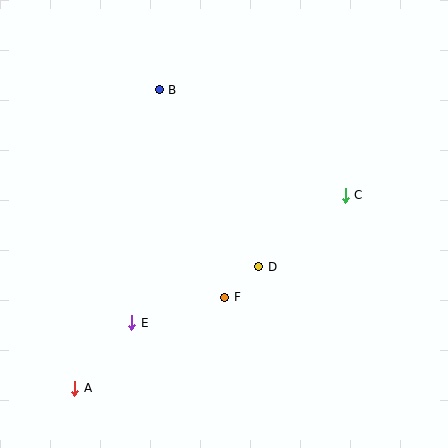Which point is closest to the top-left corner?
Point B is closest to the top-left corner.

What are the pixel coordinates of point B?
Point B is at (159, 90).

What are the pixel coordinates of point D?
Point D is at (259, 267).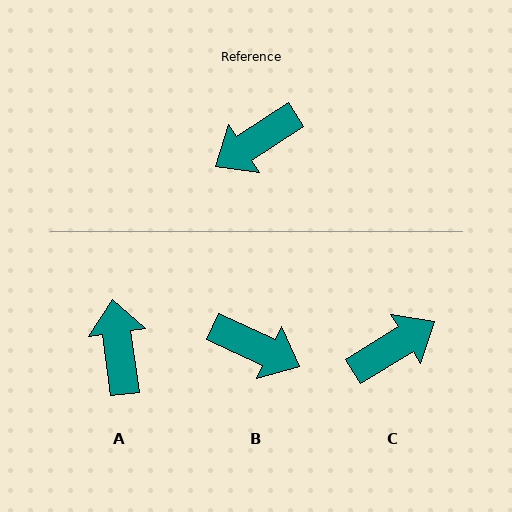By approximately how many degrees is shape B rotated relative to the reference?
Approximately 122 degrees counter-clockwise.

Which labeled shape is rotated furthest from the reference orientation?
C, about 179 degrees away.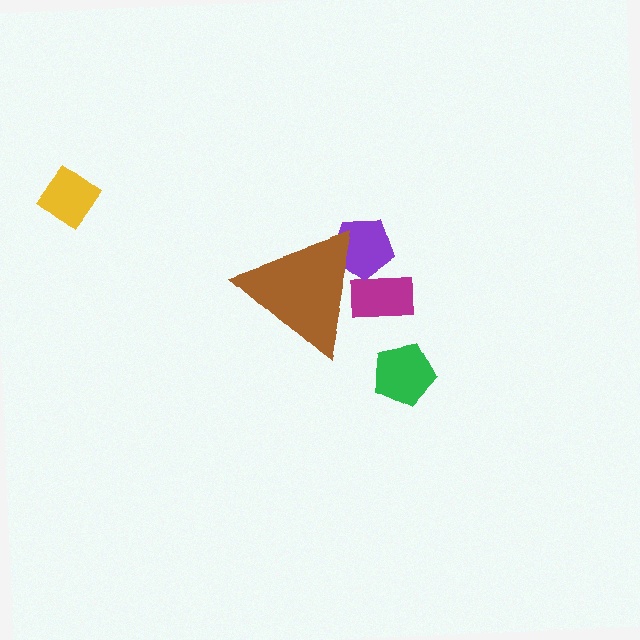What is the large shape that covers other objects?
A brown triangle.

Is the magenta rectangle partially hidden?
Yes, the magenta rectangle is partially hidden behind the brown triangle.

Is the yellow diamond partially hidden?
No, the yellow diamond is fully visible.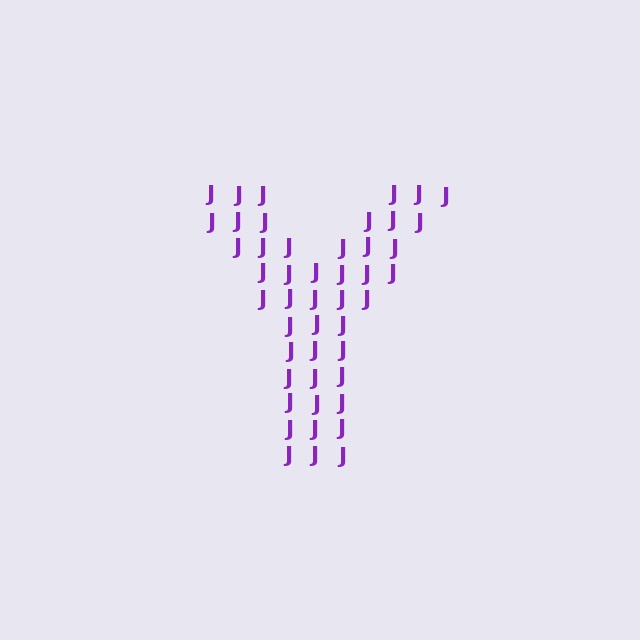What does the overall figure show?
The overall figure shows the letter Y.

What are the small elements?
The small elements are letter J's.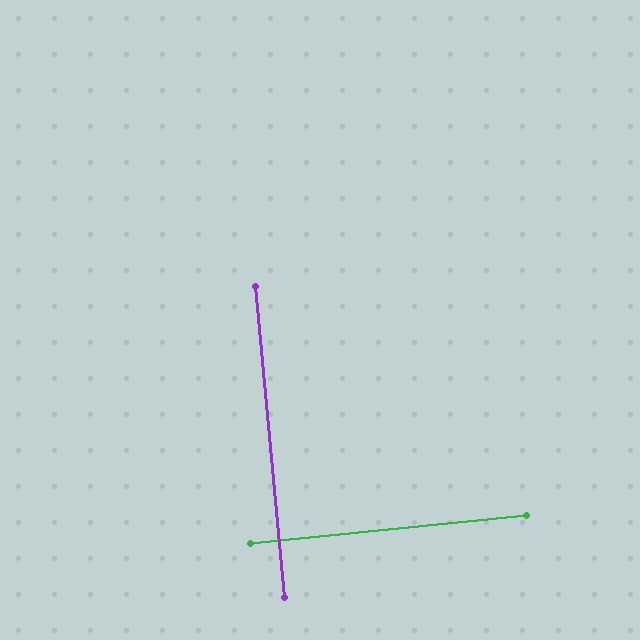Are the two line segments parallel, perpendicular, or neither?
Perpendicular — they meet at approximately 89°.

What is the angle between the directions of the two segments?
Approximately 89 degrees.